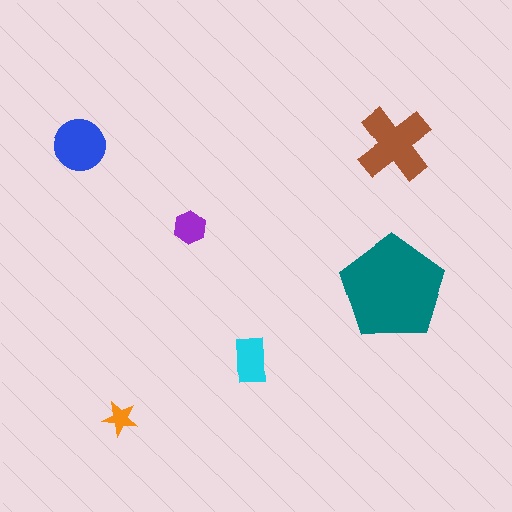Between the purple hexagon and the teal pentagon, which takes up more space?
The teal pentagon.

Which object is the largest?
The teal pentagon.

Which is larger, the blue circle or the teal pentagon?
The teal pentagon.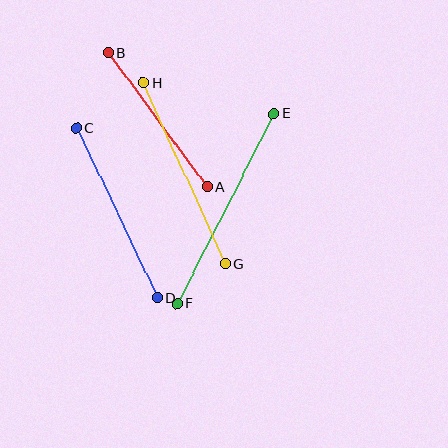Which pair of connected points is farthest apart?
Points E and F are farthest apart.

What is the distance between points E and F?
The distance is approximately 213 pixels.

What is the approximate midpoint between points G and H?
The midpoint is at approximately (184, 173) pixels.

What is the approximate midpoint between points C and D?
The midpoint is at approximately (117, 213) pixels.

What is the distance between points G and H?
The distance is approximately 199 pixels.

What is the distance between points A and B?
The distance is approximately 166 pixels.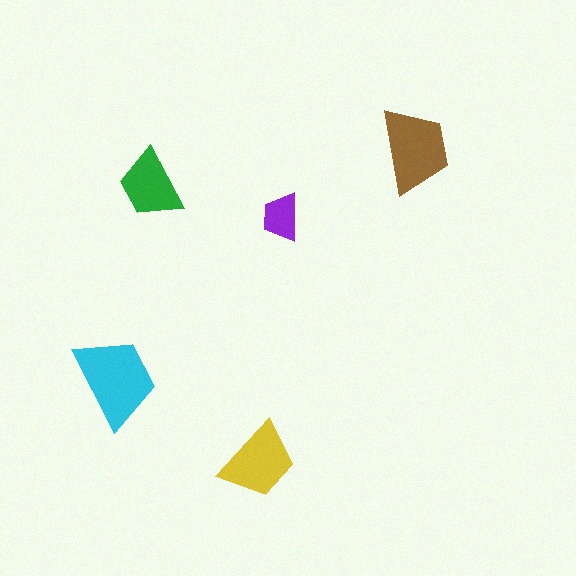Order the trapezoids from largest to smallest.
the cyan one, the brown one, the yellow one, the green one, the purple one.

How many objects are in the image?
There are 5 objects in the image.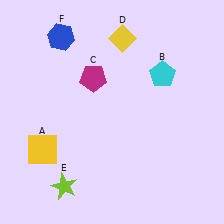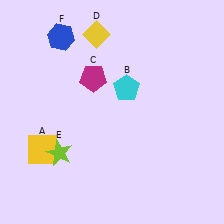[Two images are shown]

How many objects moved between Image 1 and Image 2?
3 objects moved between the two images.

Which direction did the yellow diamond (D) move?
The yellow diamond (D) moved left.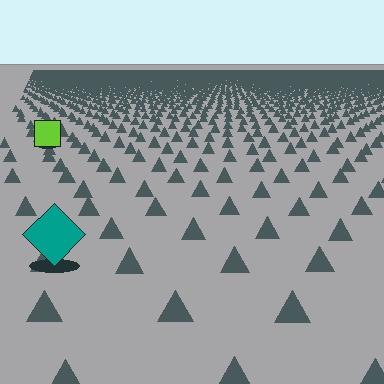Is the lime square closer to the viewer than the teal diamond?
No. The teal diamond is closer — you can tell from the texture gradient: the ground texture is coarser near it.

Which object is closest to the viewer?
The teal diamond is closest. The texture marks near it are larger and more spread out.